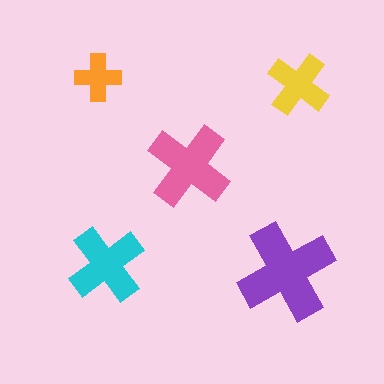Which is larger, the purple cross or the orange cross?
The purple one.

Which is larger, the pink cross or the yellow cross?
The pink one.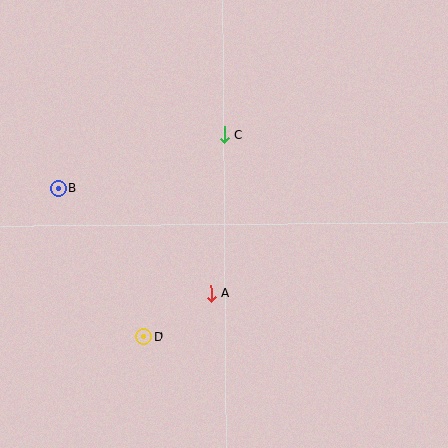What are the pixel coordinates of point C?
Point C is at (225, 135).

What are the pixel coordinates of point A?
Point A is at (211, 294).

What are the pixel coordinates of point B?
Point B is at (58, 188).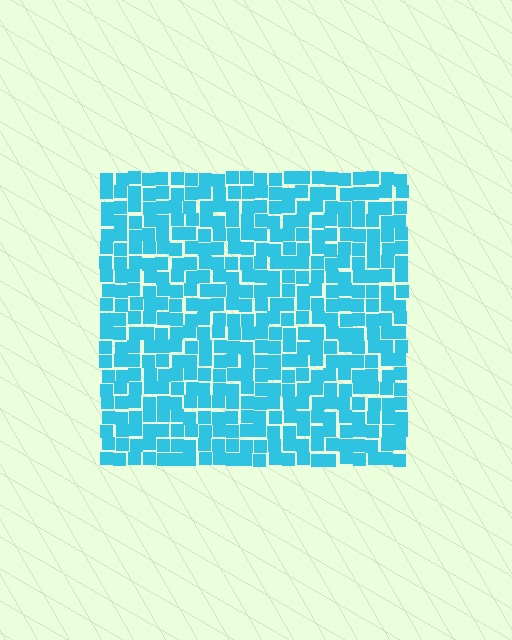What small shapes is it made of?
It is made of small squares.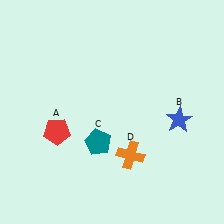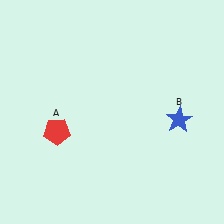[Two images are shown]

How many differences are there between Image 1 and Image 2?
There are 2 differences between the two images.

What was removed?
The teal pentagon (C), the orange cross (D) were removed in Image 2.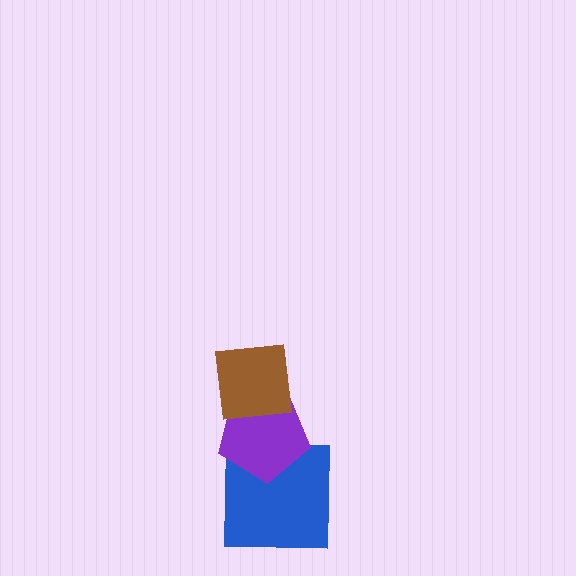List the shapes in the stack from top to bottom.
From top to bottom: the brown square, the purple pentagon, the blue square.